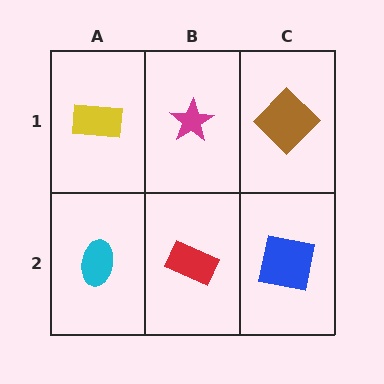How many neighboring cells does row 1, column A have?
2.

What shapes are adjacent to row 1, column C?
A blue square (row 2, column C), a magenta star (row 1, column B).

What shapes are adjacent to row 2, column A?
A yellow rectangle (row 1, column A), a red rectangle (row 2, column B).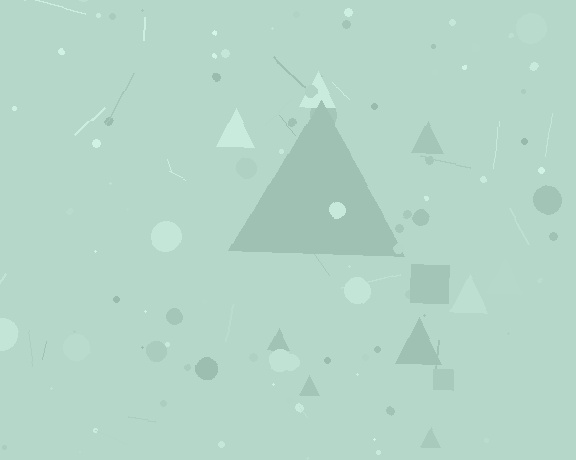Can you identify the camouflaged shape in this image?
The camouflaged shape is a triangle.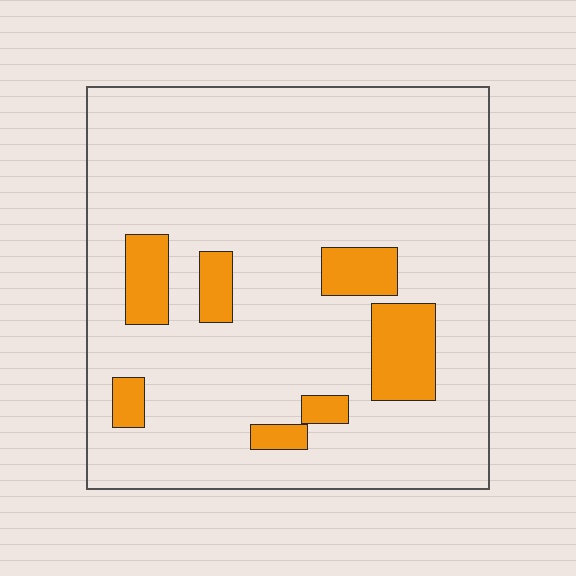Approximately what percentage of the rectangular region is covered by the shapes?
Approximately 15%.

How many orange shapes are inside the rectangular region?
7.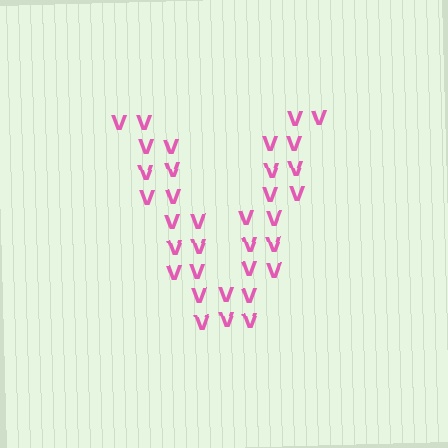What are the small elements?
The small elements are letter V's.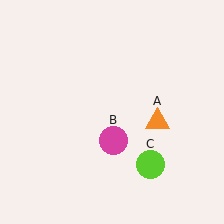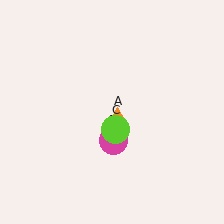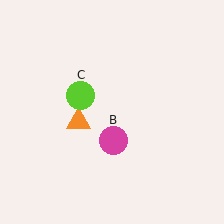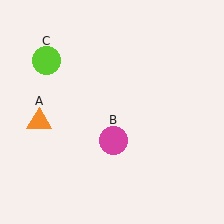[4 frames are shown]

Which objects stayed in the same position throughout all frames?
Magenta circle (object B) remained stationary.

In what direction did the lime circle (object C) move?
The lime circle (object C) moved up and to the left.